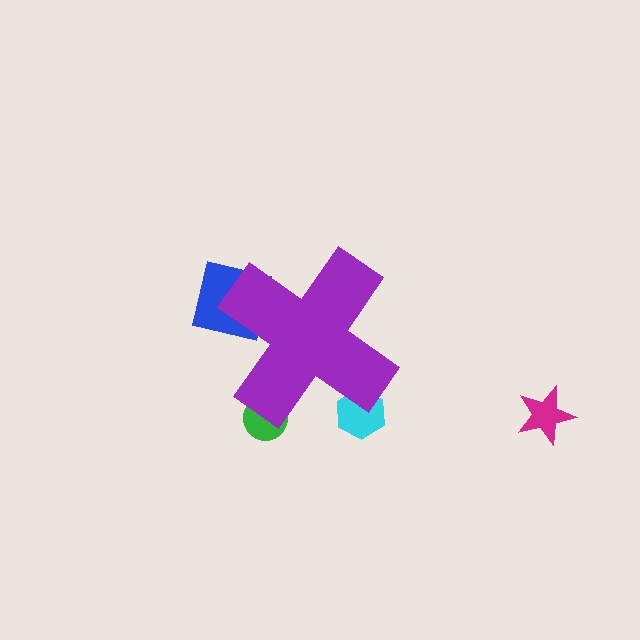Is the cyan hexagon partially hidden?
Yes, the cyan hexagon is partially hidden behind the purple cross.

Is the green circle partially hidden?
Yes, the green circle is partially hidden behind the purple cross.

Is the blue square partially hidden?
Yes, the blue square is partially hidden behind the purple cross.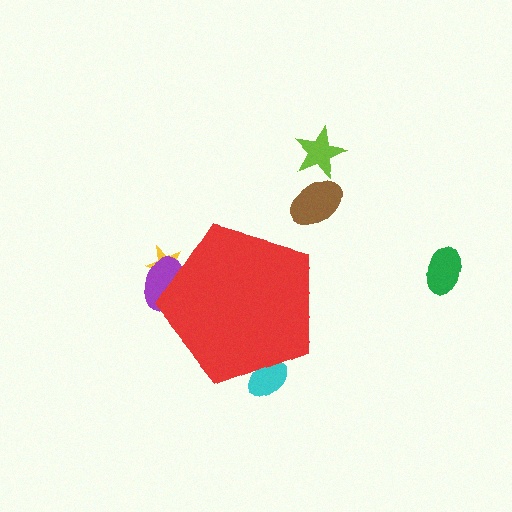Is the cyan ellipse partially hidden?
Yes, the cyan ellipse is partially hidden behind the red pentagon.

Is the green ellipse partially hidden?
No, the green ellipse is fully visible.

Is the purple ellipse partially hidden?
Yes, the purple ellipse is partially hidden behind the red pentagon.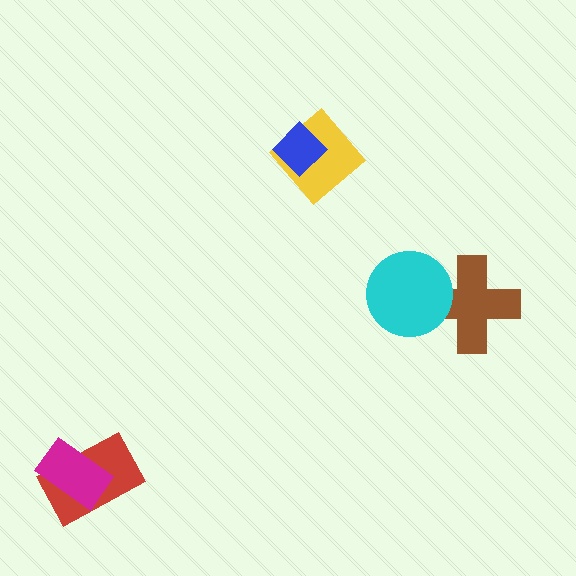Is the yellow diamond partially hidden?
Yes, it is partially covered by another shape.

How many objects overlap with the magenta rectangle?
1 object overlaps with the magenta rectangle.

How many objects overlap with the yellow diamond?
1 object overlaps with the yellow diamond.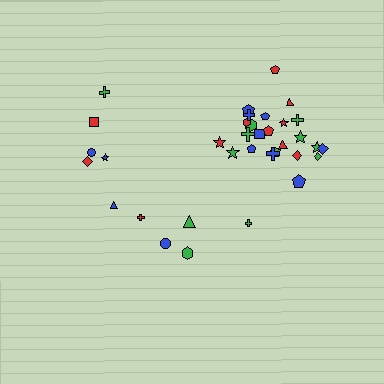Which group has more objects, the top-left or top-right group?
The top-right group.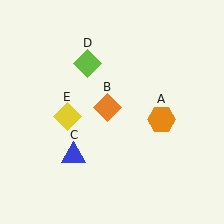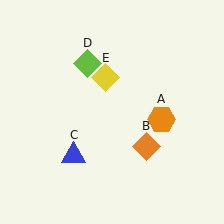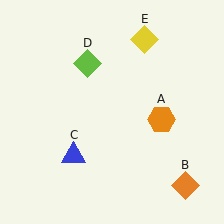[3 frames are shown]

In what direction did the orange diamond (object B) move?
The orange diamond (object B) moved down and to the right.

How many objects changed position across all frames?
2 objects changed position: orange diamond (object B), yellow diamond (object E).